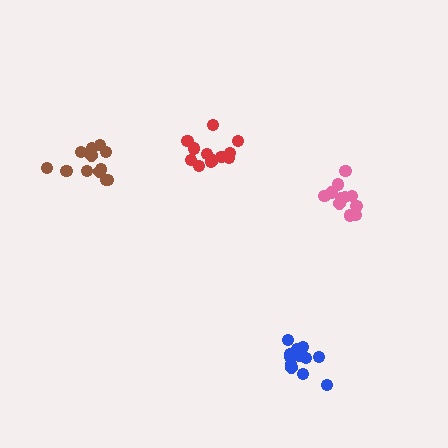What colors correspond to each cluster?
The clusters are colored: pink, red, brown, blue.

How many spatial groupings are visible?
There are 4 spatial groupings.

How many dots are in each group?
Group 1: 11 dots, Group 2: 12 dots, Group 3: 12 dots, Group 4: 12 dots (47 total).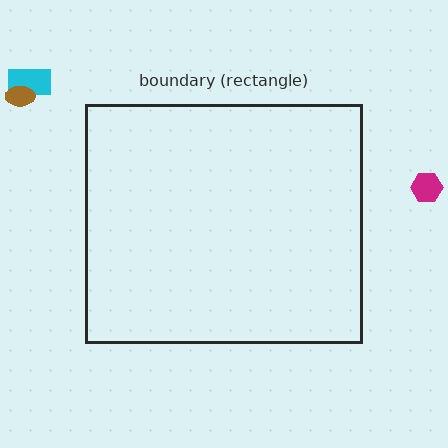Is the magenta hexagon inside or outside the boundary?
Outside.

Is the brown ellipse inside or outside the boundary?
Outside.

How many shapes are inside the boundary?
0 inside, 3 outside.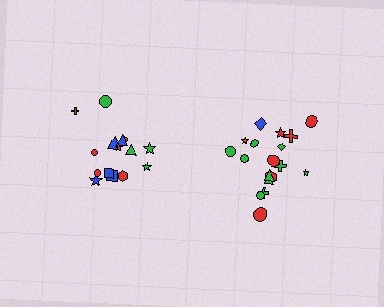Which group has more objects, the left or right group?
The right group.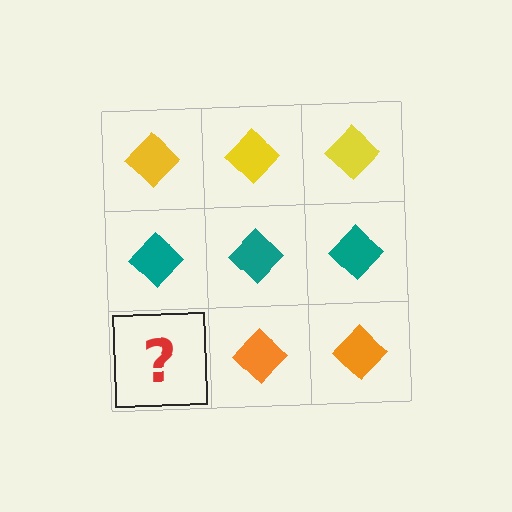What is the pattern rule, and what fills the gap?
The rule is that each row has a consistent color. The gap should be filled with an orange diamond.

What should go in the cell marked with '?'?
The missing cell should contain an orange diamond.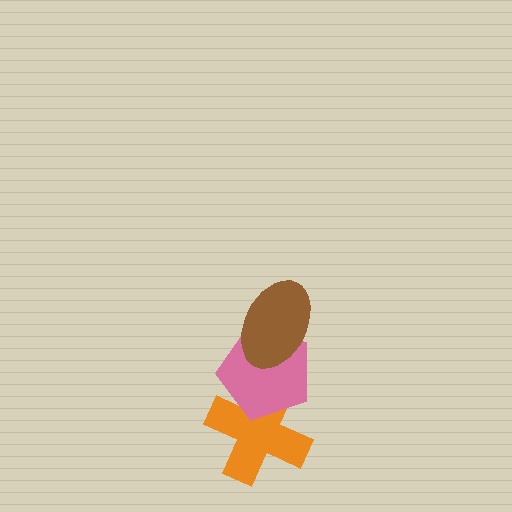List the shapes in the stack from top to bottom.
From top to bottom: the brown ellipse, the pink pentagon, the orange cross.